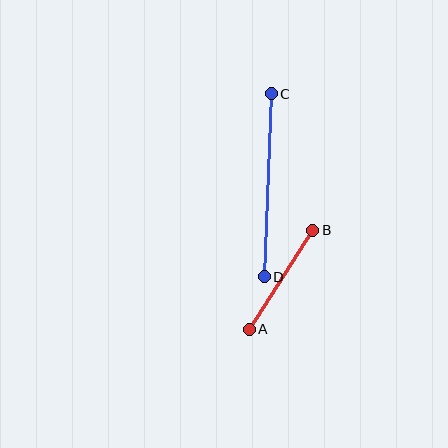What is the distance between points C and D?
The distance is approximately 183 pixels.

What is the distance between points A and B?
The distance is approximately 118 pixels.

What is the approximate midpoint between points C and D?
The midpoint is at approximately (268, 185) pixels.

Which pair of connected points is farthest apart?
Points C and D are farthest apart.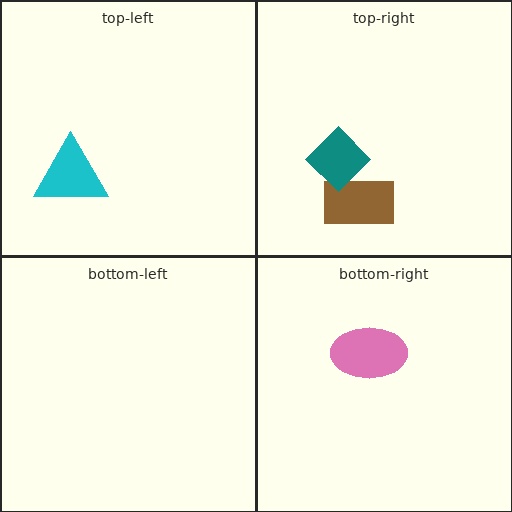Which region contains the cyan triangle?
The top-left region.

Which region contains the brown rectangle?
The top-right region.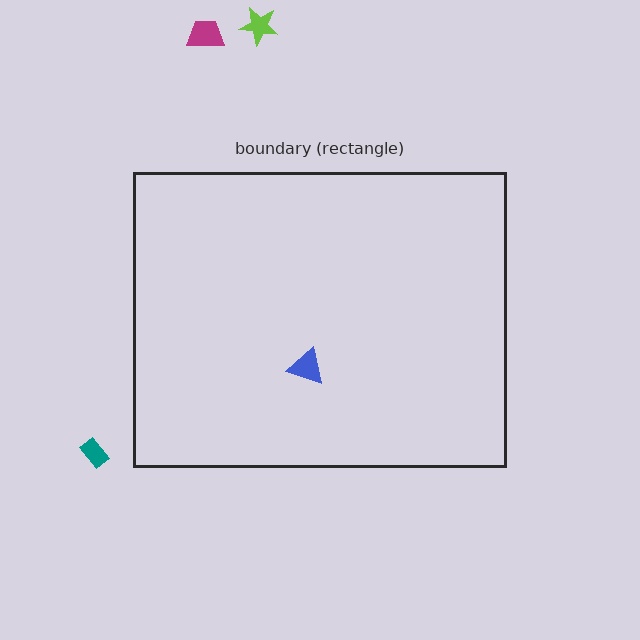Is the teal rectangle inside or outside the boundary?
Outside.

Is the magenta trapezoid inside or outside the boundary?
Outside.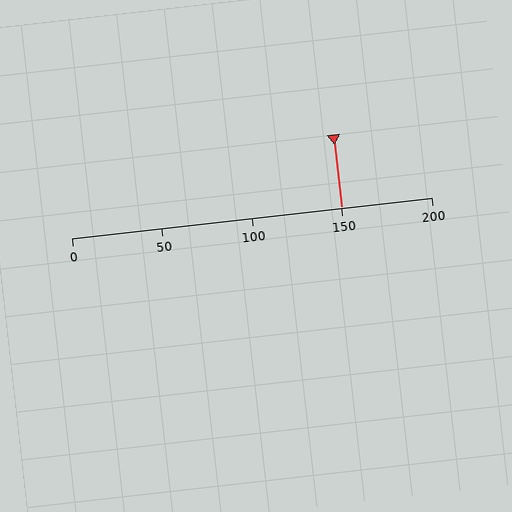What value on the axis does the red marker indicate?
The marker indicates approximately 150.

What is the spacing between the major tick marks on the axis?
The major ticks are spaced 50 apart.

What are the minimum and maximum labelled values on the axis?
The axis runs from 0 to 200.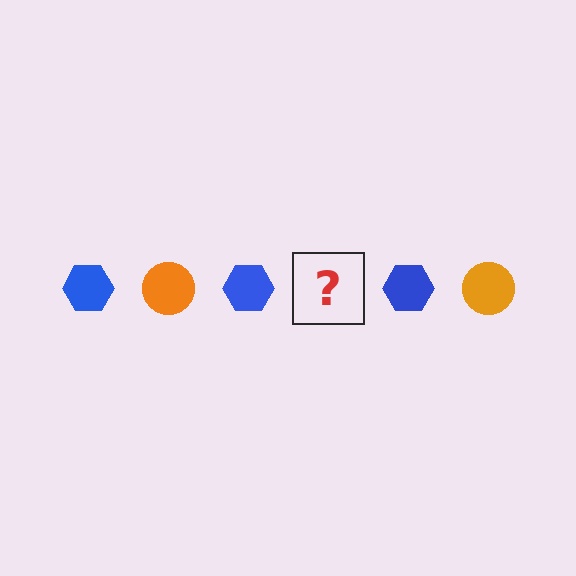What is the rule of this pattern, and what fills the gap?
The rule is that the pattern alternates between blue hexagon and orange circle. The gap should be filled with an orange circle.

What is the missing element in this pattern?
The missing element is an orange circle.